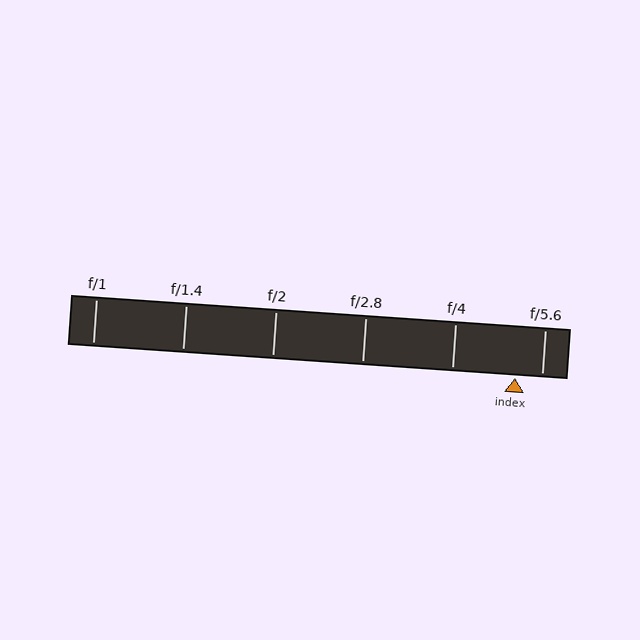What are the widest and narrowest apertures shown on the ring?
The widest aperture shown is f/1 and the narrowest is f/5.6.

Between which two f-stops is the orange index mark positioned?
The index mark is between f/4 and f/5.6.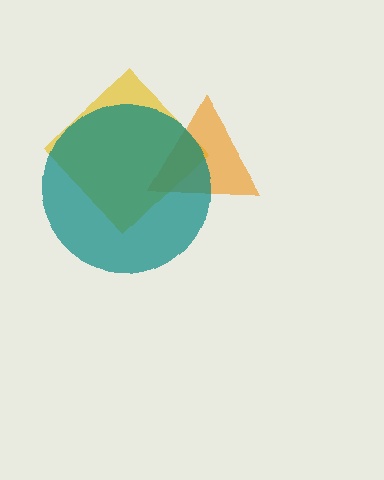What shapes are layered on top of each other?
The layered shapes are: a yellow diamond, an orange triangle, a teal circle.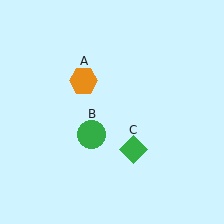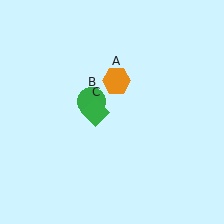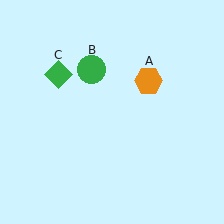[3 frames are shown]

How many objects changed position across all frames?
3 objects changed position: orange hexagon (object A), green circle (object B), green diamond (object C).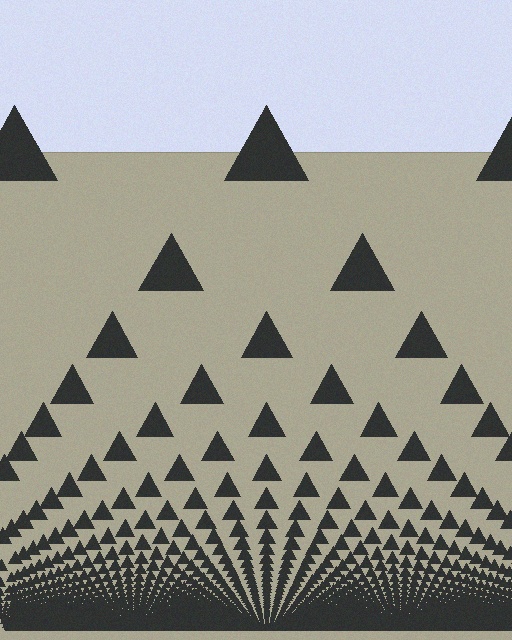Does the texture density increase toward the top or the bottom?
Density increases toward the bottom.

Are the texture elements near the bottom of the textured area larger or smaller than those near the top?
Smaller. The gradient is inverted — elements near the bottom are smaller and denser.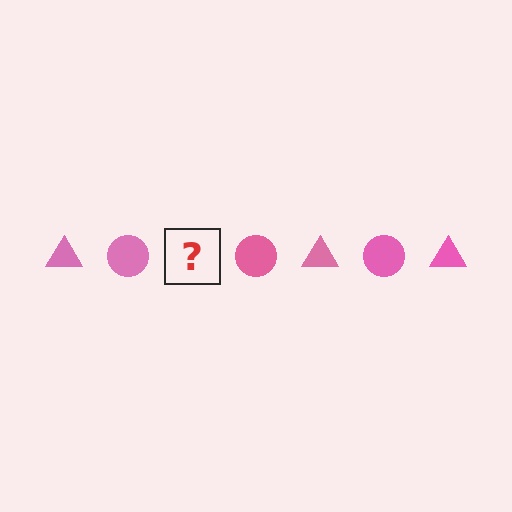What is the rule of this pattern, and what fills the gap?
The rule is that the pattern cycles through triangle, circle shapes in pink. The gap should be filled with a pink triangle.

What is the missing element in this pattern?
The missing element is a pink triangle.